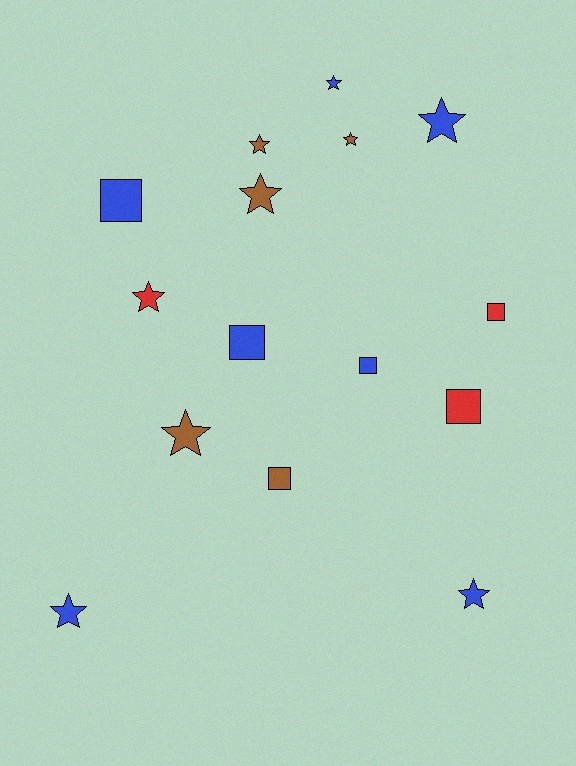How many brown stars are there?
There are 4 brown stars.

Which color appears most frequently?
Blue, with 7 objects.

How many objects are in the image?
There are 15 objects.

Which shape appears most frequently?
Star, with 9 objects.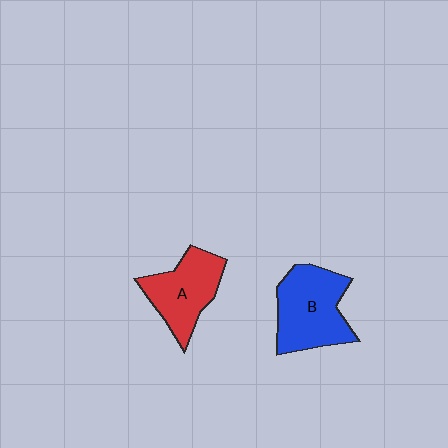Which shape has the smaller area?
Shape A (red).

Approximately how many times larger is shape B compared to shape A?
Approximately 1.2 times.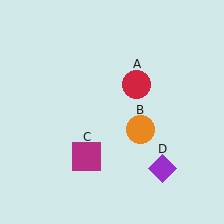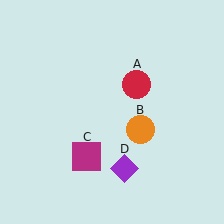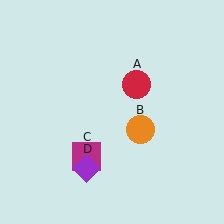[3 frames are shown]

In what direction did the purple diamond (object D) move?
The purple diamond (object D) moved left.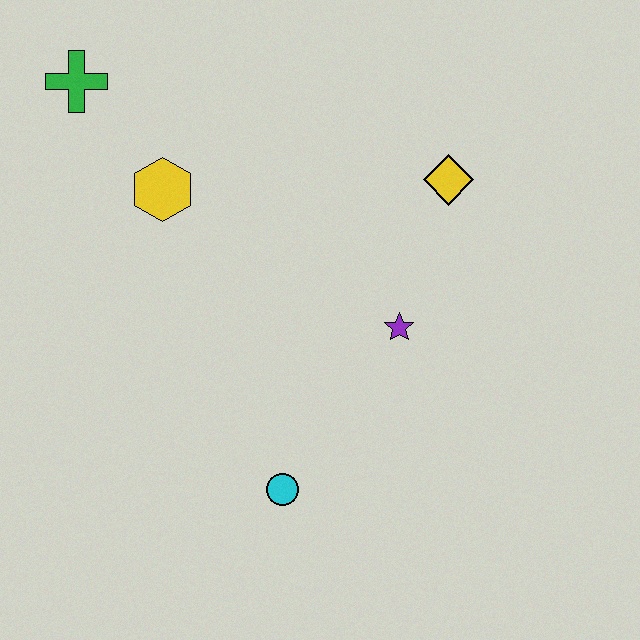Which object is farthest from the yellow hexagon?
The cyan circle is farthest from the yellow hexagon.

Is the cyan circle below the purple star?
Yes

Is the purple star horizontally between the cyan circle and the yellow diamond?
Yes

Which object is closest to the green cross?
The yellow hexagon is closest to the green cross.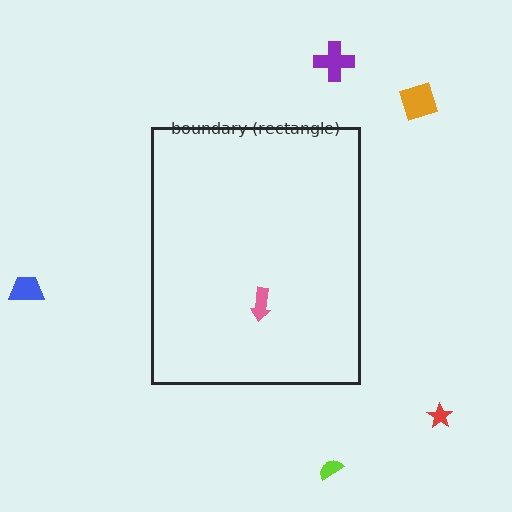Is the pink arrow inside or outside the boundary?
Inside.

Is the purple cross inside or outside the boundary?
Outside.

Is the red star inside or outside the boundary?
Outside.